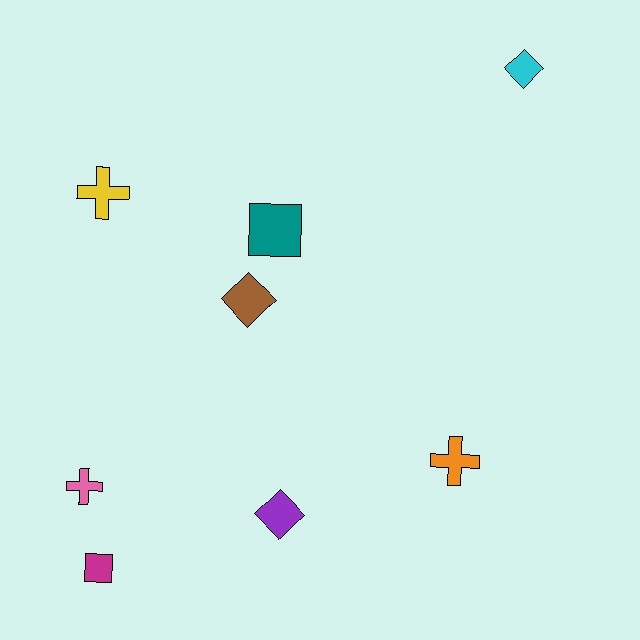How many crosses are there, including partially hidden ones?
There are 3 crosses.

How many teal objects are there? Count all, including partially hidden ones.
There is 1 teal object.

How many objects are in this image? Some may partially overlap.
There are 8 objects.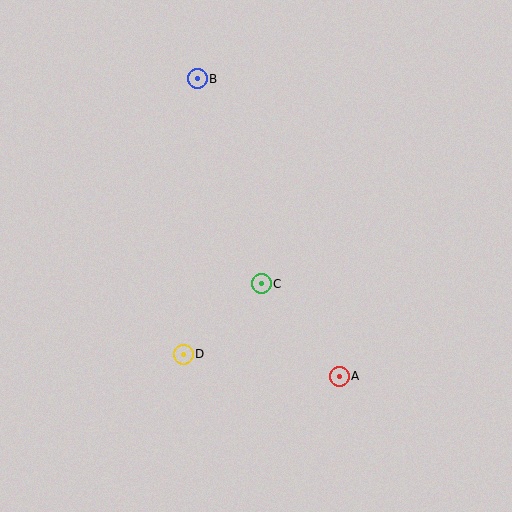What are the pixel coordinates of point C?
Point C is at (261, 284).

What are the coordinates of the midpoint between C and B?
The midpoint between C and B is at (229, 181).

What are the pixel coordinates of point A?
Point A is at (339, 376).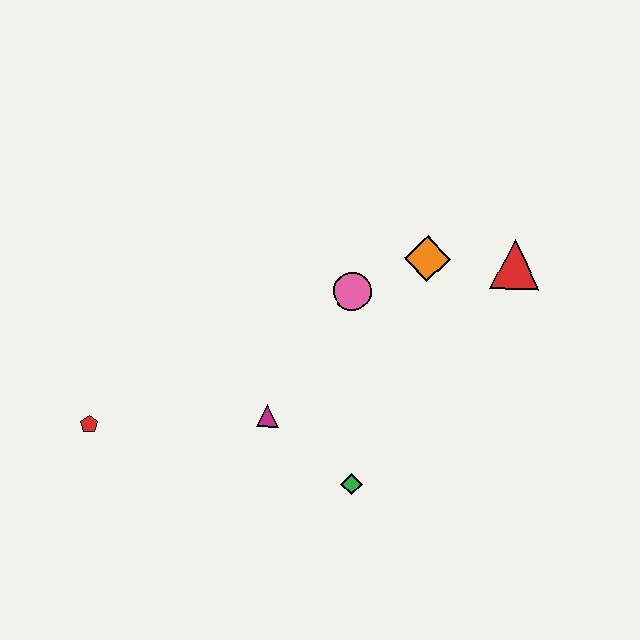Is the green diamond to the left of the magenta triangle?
No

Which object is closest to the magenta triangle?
The green diamond is closest to the magenta triangle.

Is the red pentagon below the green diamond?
No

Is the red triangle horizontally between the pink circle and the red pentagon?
No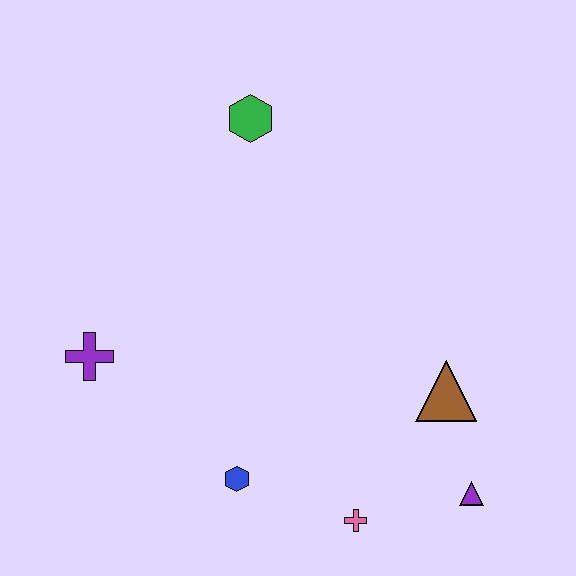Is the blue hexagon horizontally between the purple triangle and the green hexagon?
No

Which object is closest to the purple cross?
The blue hexagon is closest to the purple cross.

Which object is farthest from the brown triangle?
The purple cross is farthest from the brown triangle.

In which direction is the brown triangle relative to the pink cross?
The brown triangle is above the pink cross.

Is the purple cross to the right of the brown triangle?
No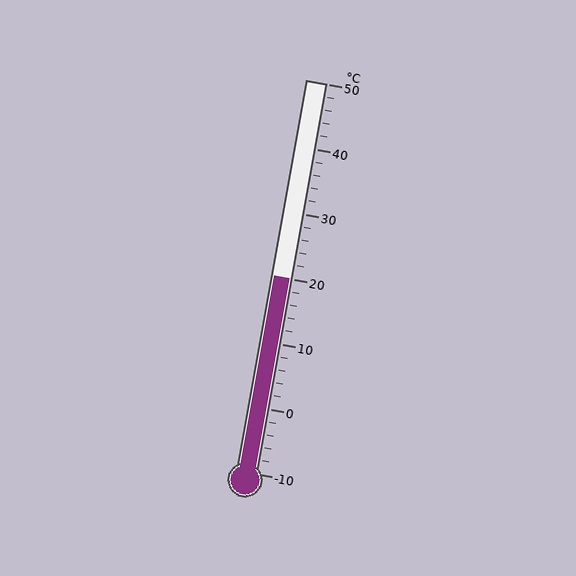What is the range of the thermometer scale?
The thermometer scale ranges from -10°C to 50°C.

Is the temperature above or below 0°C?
The temperature is above 0°C.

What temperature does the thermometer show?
The thermometer shows approximately 20°C.